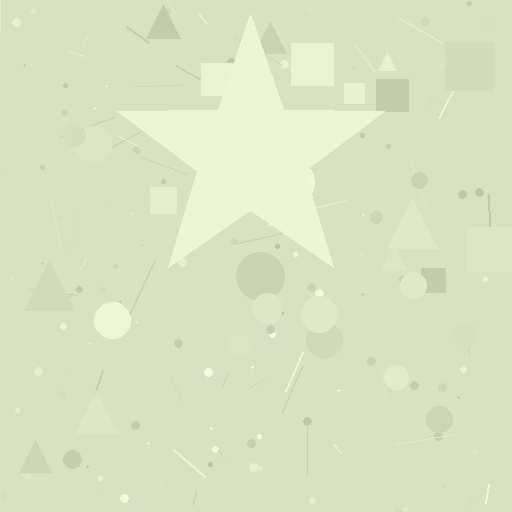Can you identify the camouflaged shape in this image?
The camouflaged shape is a star.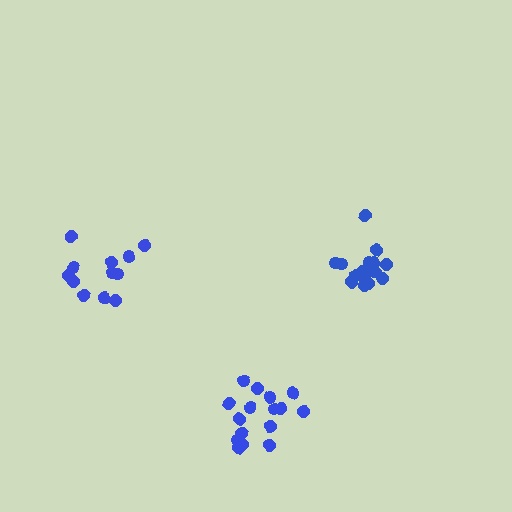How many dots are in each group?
Group 1: 17 dots, Group 2: 12 dots, Group 3: 17 dots (46 total).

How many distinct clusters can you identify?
There are 3 distinct clusters.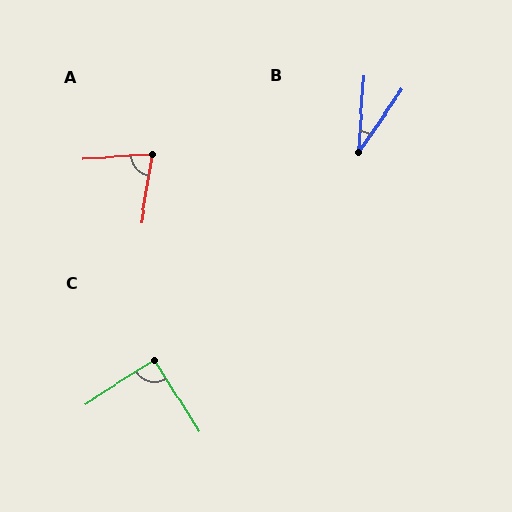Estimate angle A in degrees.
Approximately 77 degrees.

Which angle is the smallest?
B, at approximately 30 degrees.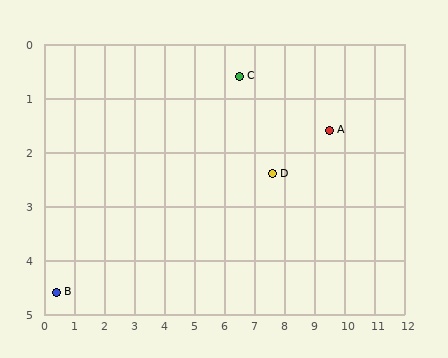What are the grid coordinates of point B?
Point B is at approximately (0.4, 4.6).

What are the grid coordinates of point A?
Point A is at approximately (9.5, 1.6).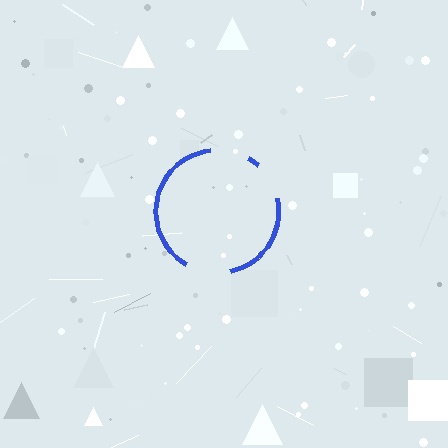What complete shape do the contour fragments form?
The contour fragments form a circle.